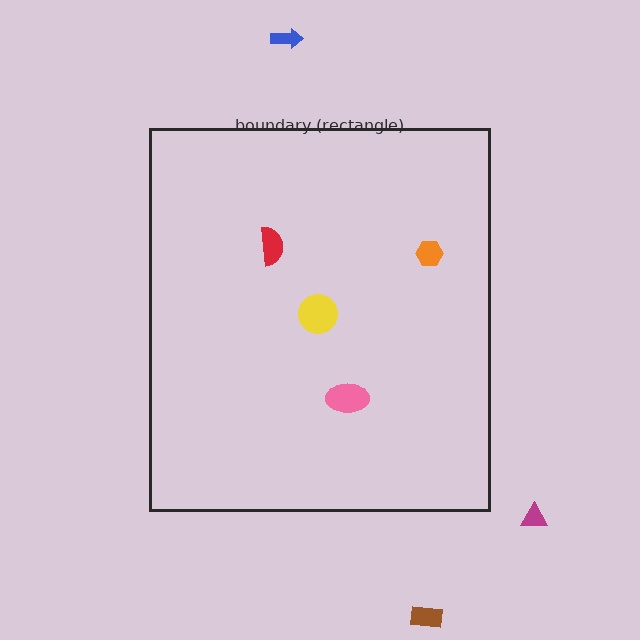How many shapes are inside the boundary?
4 inside, 3 outside.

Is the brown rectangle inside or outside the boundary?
Outside.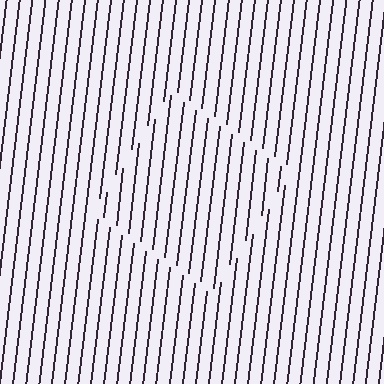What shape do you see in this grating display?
An illusory square. The interior of the shape contains the same grating, shifted by half a period — the contour is defined by the phase discontinuity where line-ends from the inner and outer gratings abut.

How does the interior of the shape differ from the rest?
The interior of the shape contains the same grating, shifted by half a period — the contour is defined by the phase discontinuity where line-ends from the inner and outer gratings abut.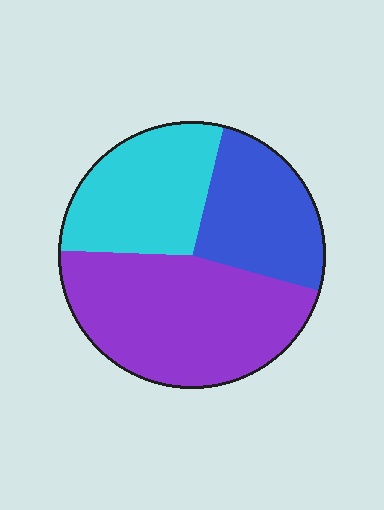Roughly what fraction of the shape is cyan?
Cyan takes up about one quarter (1/4) of the shape.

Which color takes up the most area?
Purple, at roughly 45%.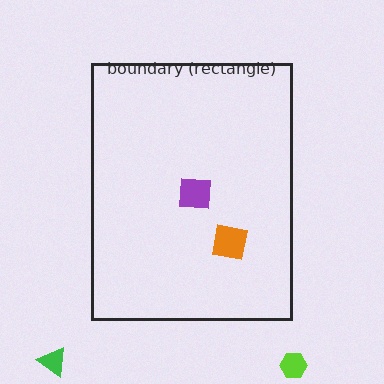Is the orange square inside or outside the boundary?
Inside.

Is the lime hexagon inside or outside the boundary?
Outside.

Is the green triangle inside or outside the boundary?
Outside.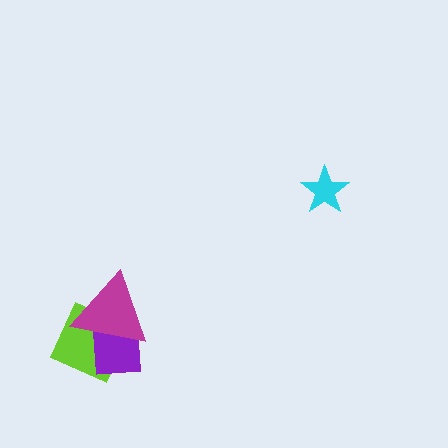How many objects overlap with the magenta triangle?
2 objects overlap with the magenta triangle.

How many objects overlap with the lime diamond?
2 objects overlap with the lime diamond.